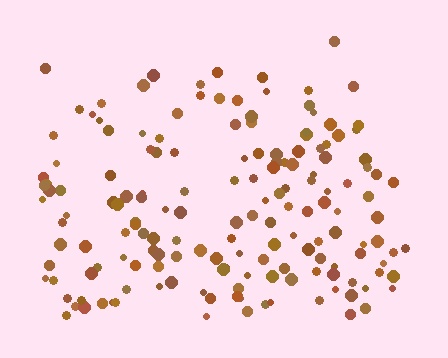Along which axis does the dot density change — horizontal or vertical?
Vertical.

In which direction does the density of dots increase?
From top to bottom, with the bottom side densest.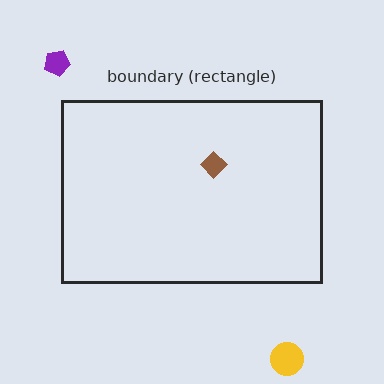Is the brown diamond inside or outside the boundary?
Inside.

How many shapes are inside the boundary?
1 inside, 2 outside.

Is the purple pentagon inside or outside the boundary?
Outside.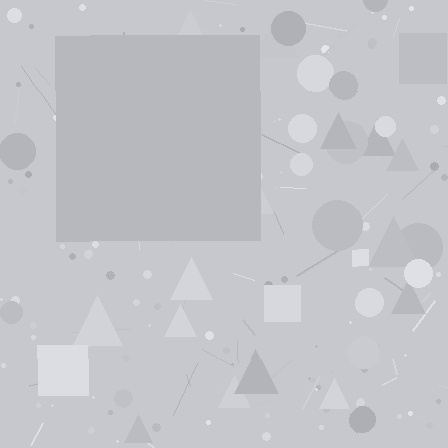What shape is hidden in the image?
A square is hidden in the image.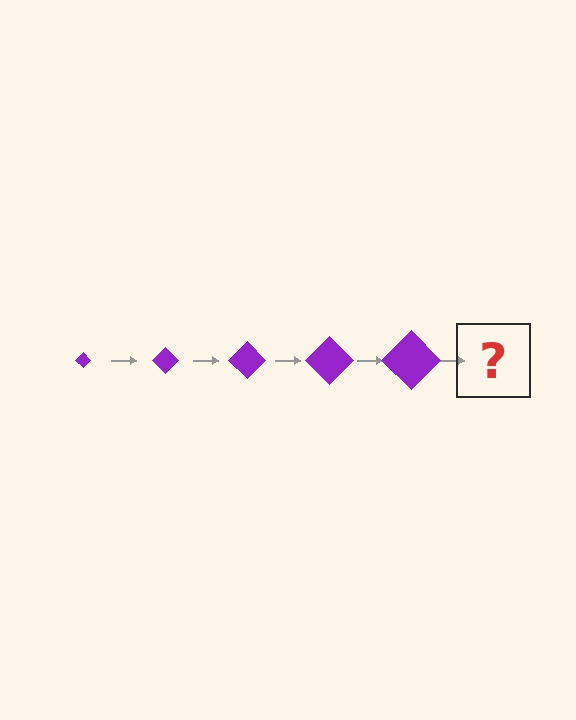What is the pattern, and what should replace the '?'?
The pattern is that the diamond gets progressively larger each step. The '?' should be a purple diamond, larger than the previous one.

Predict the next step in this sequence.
The next step is a purple diamond, larger than the previous one.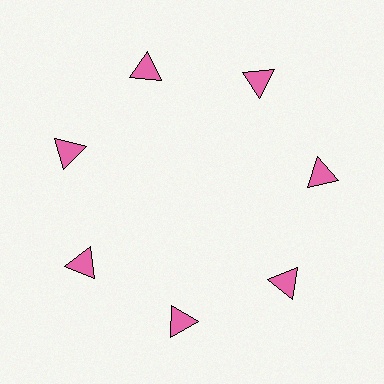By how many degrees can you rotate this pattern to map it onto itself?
The pattern maps onto itself every 51 degrees of rotation.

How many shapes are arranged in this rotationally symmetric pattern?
There are 7 shapes, arranged in 7 groups of 1.